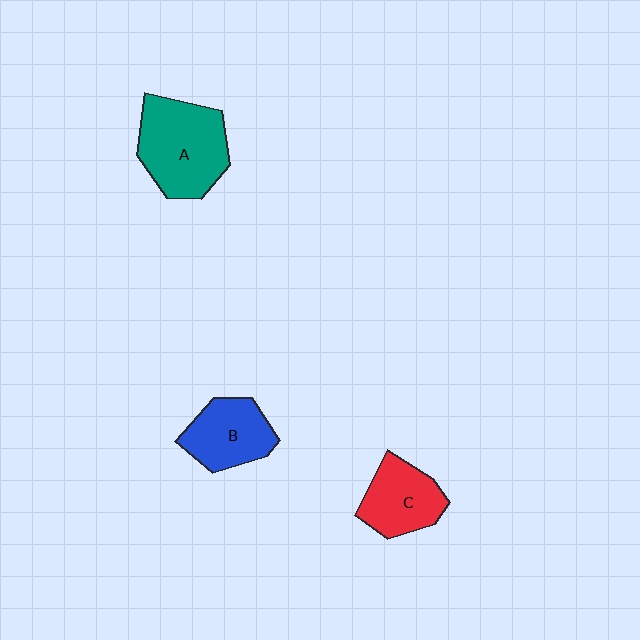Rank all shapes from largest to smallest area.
From largest to smallest: A (teal), B (blue), C (red).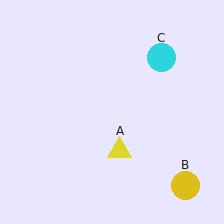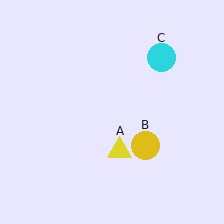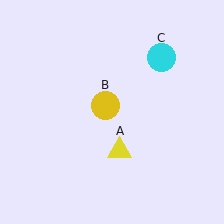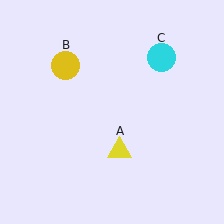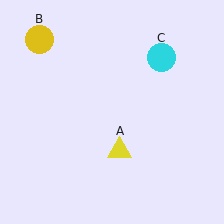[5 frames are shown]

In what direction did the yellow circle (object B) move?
The yellow circle (object B) moved up and to the left.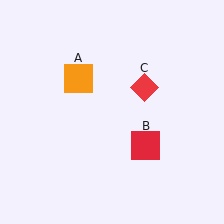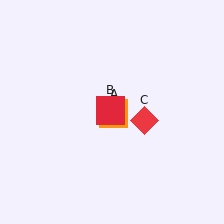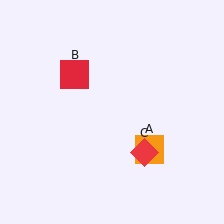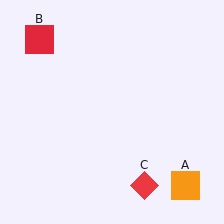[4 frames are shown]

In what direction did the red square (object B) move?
The red square (object B) moved up and to the left.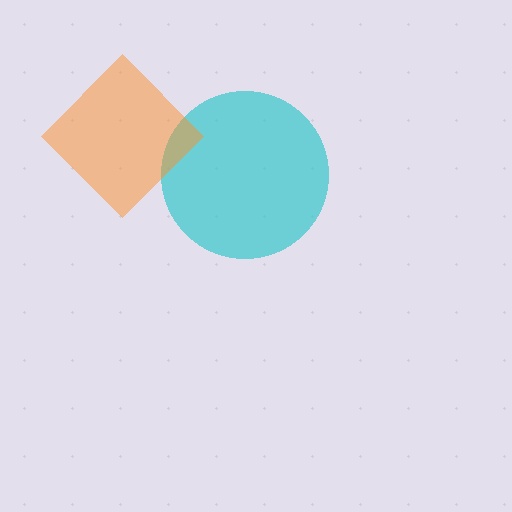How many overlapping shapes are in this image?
There are 2 overlapping shapes in the image.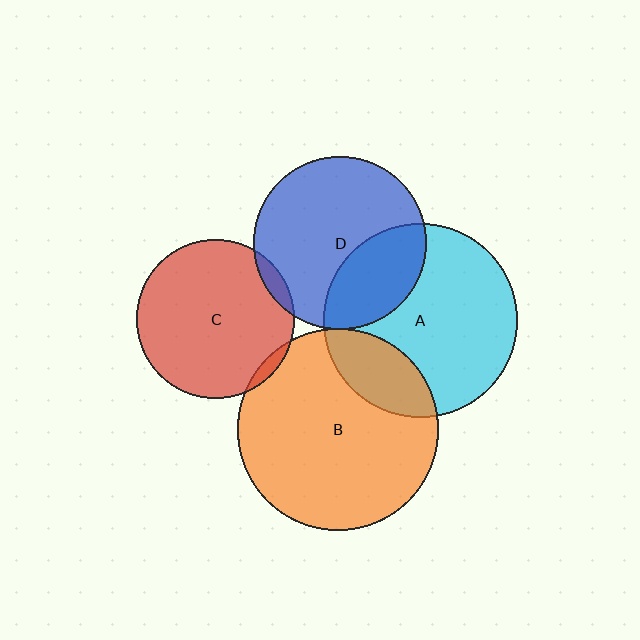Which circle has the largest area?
Circle B (orange).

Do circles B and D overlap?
Yes.